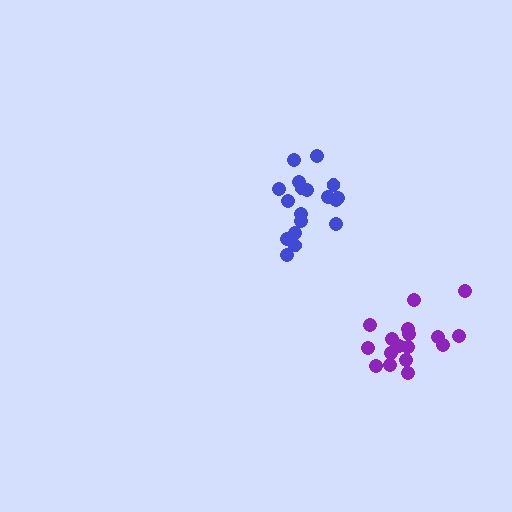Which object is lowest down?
The purple cluster is bottommost.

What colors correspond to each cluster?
The clusters are colored: blue, purple.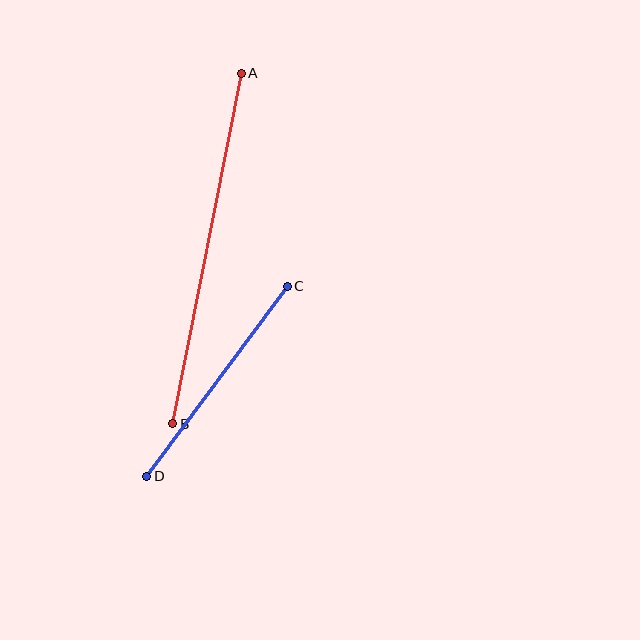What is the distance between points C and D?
The distance is approximately 236 pixels.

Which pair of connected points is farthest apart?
Points A and B are farthest apart.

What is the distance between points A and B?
The distance is approximately 357 pixels.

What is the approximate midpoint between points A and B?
The midpoint is at approximately (207, 248) pixels.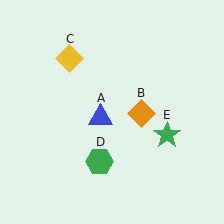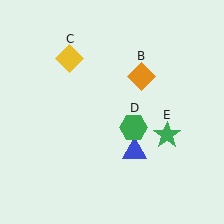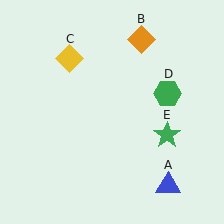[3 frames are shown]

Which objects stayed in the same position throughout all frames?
Yellow diamond (object C) and green star (object E) remained stationary.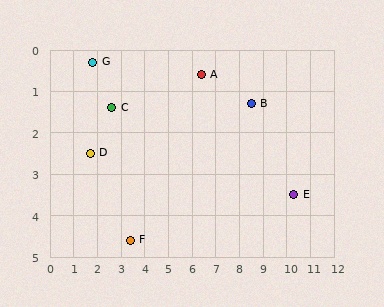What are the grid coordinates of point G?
Point G is at approximately (1.8, 0.3).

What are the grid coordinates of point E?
Point E is at approximately (10.3, 3.5).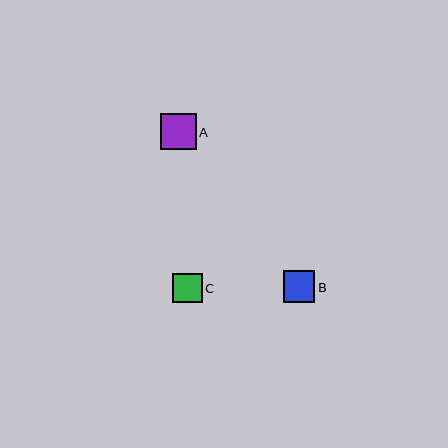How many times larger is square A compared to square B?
Square A is approximately 1.1 times the size of square B.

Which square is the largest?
Square A is the largest with a size of approximately 36 pixels.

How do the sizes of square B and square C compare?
Square B and square C are approximately the same size.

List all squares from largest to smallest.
From largest to smallest: A, B, C.